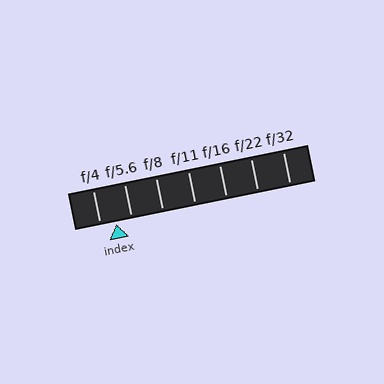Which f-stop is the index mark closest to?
The index mark is closest to f/5.6.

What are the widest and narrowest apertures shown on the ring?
The widest aperture shown is f/4 and the narrowest is f/32.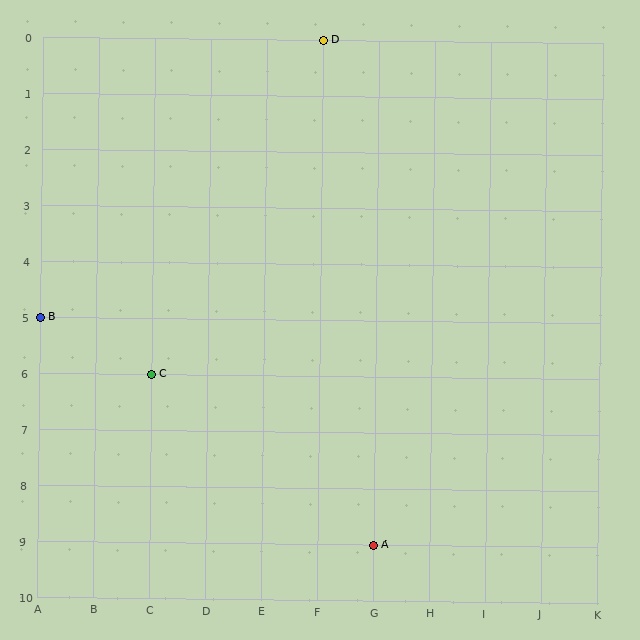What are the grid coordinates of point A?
Point A is at grid coordinates (G, 9).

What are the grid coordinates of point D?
Point D is at grid coordinates (F, 0).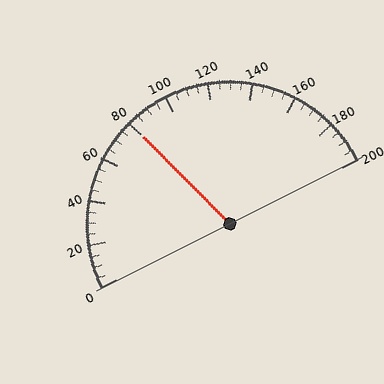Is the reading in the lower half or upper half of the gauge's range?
The reading is in the lower half of the range (0 to 200).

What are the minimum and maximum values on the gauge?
The gauge ranges from 0 to 200.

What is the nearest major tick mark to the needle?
The nearest major tick mark is 80.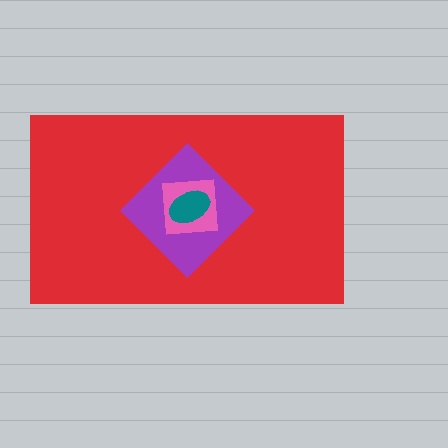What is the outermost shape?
The red rectangle.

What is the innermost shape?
The teal ellipse.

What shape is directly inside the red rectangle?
The purple diamond.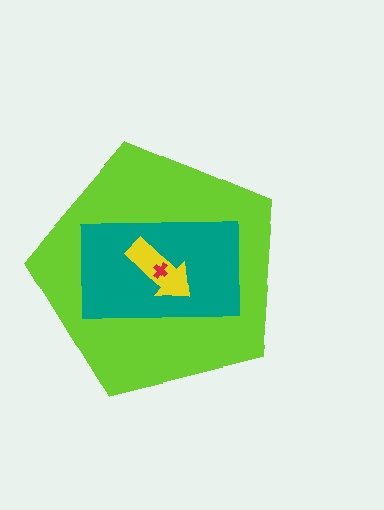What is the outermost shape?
The lime pentagon.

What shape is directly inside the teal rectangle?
The yellow arrow.